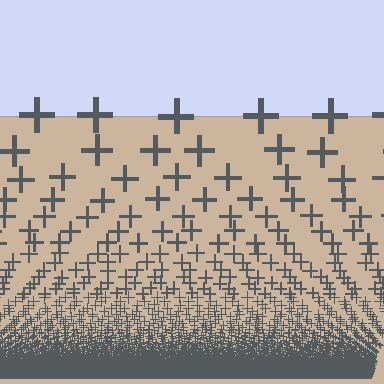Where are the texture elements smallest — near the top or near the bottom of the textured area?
Near the bottom.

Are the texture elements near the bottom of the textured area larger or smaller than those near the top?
Smaller. The gradient is inverted — elements near the bottom are smaller and denser.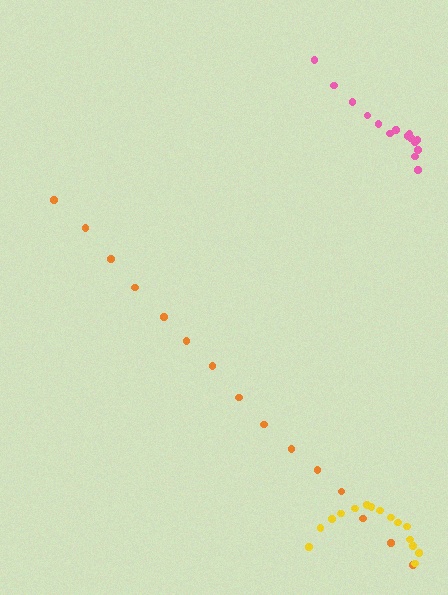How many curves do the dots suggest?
There are 3 distinct paths.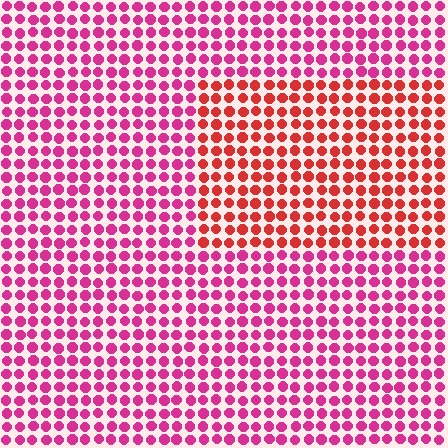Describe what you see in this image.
The image is filled with small magenta elements in a uniform arrangement. A rectangle-shaped region is visible where the elements are tinted to a slightly different hue, forming a subtle color boundary.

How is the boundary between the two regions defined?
The boundary is defined purely by a slight shift in hue (about 36 degrees). Spacing, size, and orientation are identical on both sides.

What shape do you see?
I see a rectangle.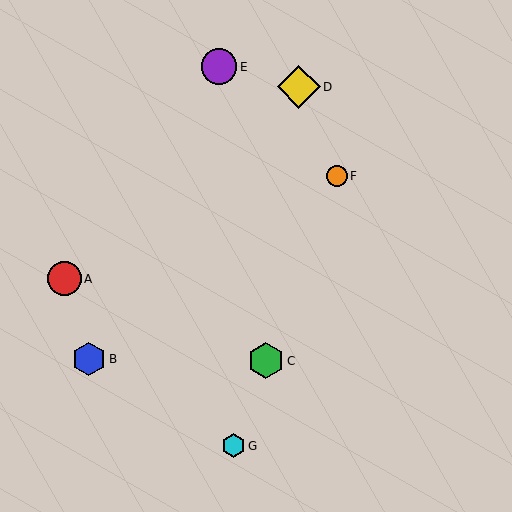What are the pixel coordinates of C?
Object C is at (266, 361).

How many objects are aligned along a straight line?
3 objects (C, F, G) are aligned along a straight line.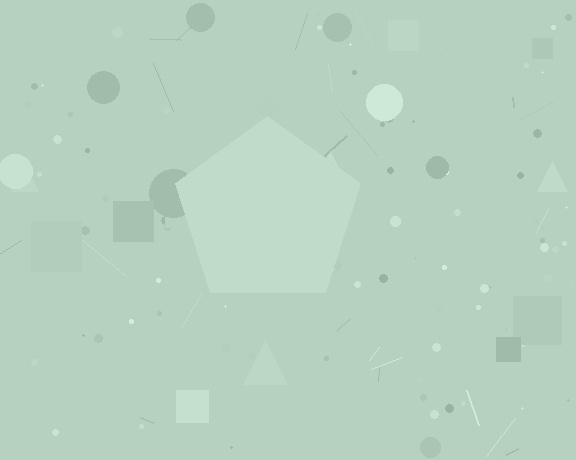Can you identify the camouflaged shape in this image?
The camouflaged shape is a pentagon.